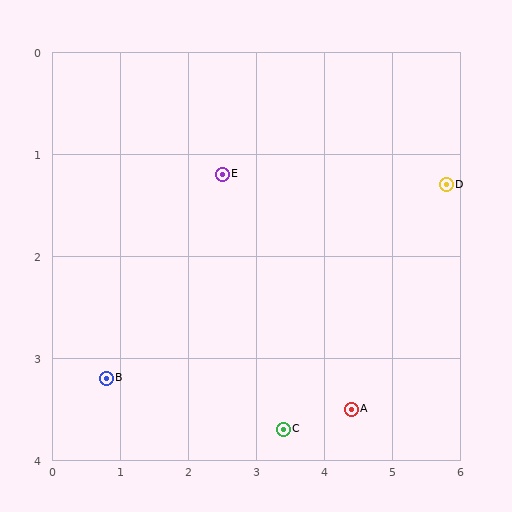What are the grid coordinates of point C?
Point C is at approximately (3.4, 3.7).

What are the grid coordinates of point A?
Point A is at approximately (4.4, 3.5).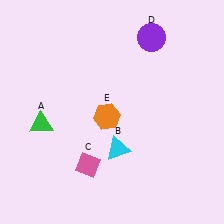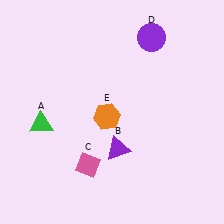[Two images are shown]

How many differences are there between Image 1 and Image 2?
There is 1 difference between the two images.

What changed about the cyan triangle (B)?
In Image 1, B is cyan. In Image 2, it changed to purple.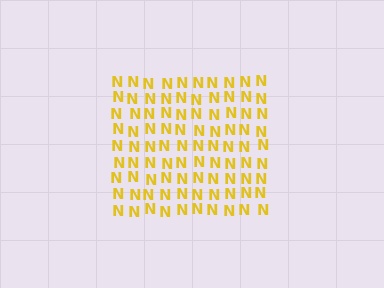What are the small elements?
The small elements are letter N's.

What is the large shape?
The large shape is a square.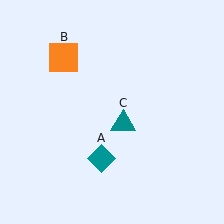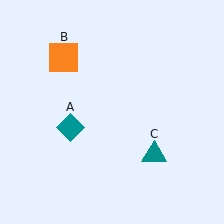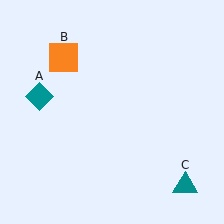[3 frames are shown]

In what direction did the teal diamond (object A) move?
The teal diamond (object A) moved up and to the left.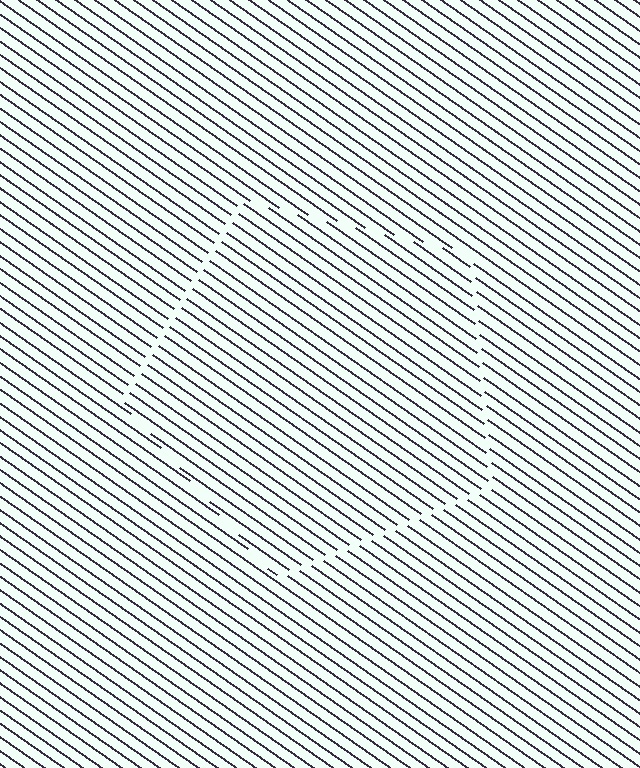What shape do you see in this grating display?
An illusory pentagon. The interior of the shape contains the same grating, shifted by half a period — the contour is defined by the phase discontinuity where line-ends from the inner and outer gratings abut.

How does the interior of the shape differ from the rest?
The interior of the shape contains the same grating, shifted by half a period — the contour is defined by the phase discontinuity where line-ends from the inner and outer gratings abut.